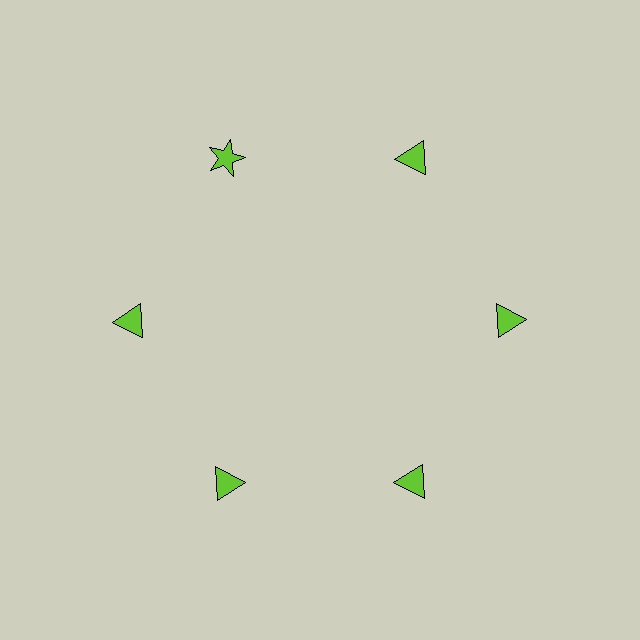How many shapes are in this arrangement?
There are 6 shapes arranged in a ring pattern.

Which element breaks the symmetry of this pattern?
The lime star at roughly the 11 o'clock position breaks the symmetry. All other shapes are lime triangles.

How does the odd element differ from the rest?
It has a different shape: star instead of triangle.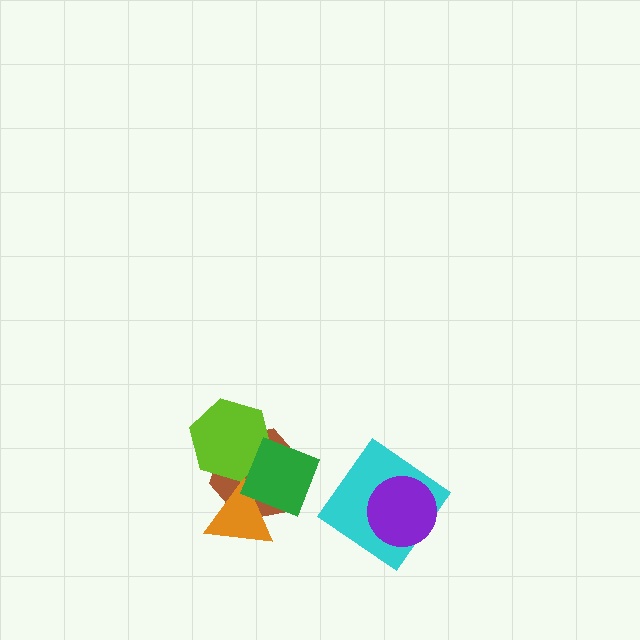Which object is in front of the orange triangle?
The green diamond is in front of the orange triangle.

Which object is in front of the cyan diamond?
The purple circle is in front of the cyan diamond.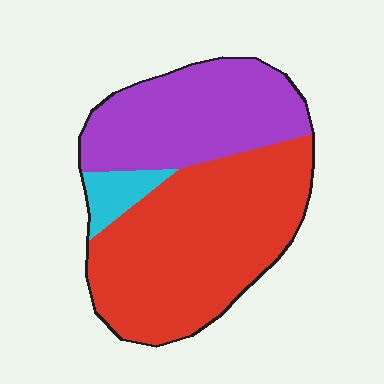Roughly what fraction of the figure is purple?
Purple takes up about three eighths (3/8) of the figure.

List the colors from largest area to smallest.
From largest to smallest: red, purple, cyan.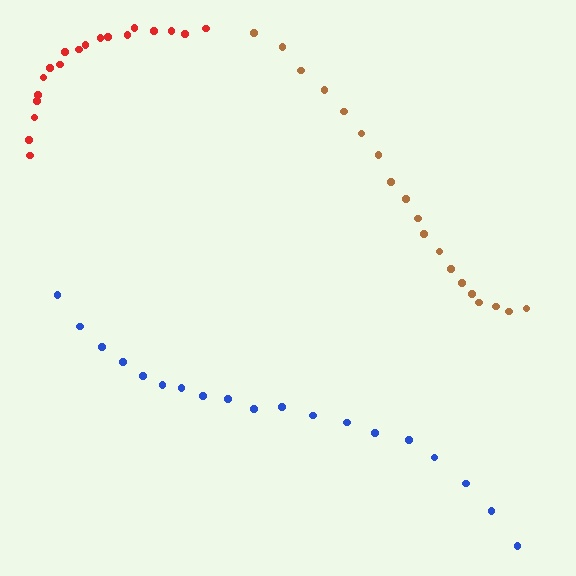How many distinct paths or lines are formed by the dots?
There are 3 distinct paths.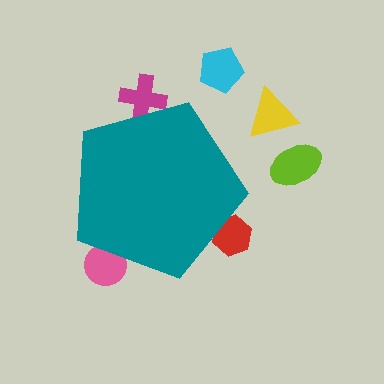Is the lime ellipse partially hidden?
No, the lime ellipse is fully visible.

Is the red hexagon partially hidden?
Yes, the red hexagon is partially hidden behind the teal pentagon.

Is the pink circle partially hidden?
Yes, the pink circle is partially hidden behind the teal pentagon.